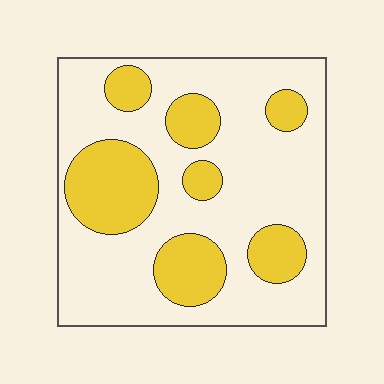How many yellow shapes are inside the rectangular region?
7.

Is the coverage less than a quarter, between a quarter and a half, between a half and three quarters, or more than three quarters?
Between a quarter and a half.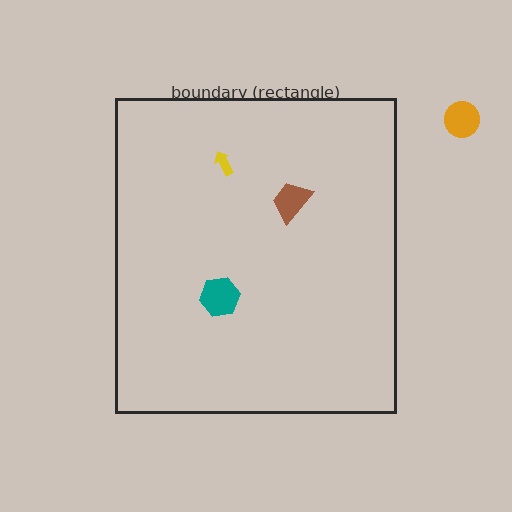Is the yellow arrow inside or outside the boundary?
Inside.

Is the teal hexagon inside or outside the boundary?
Inside.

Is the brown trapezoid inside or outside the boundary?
Inside.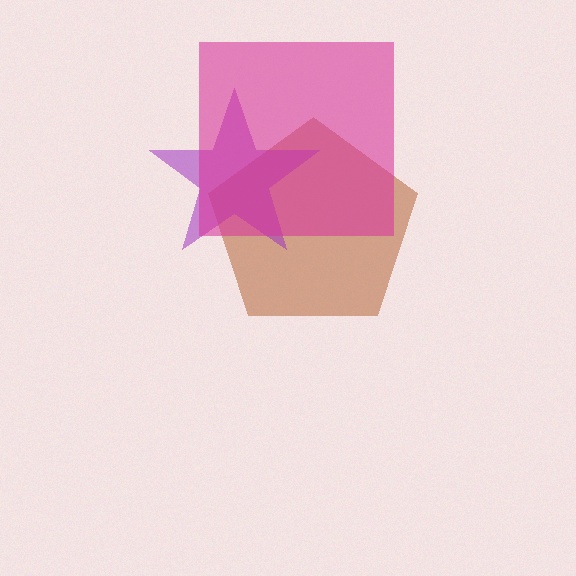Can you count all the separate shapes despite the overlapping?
Yes, there are 3 separate shapes.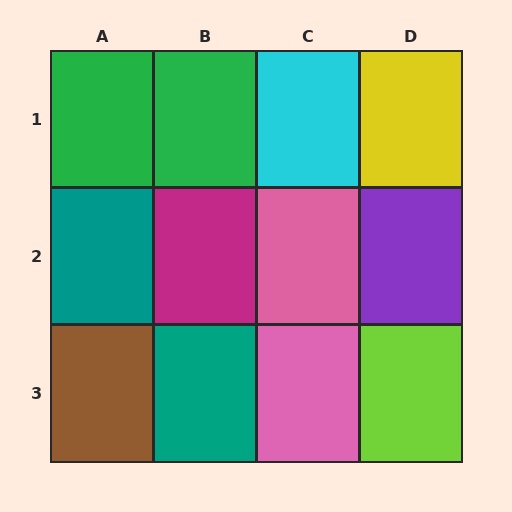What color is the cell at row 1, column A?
Green.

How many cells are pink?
2 cells are pink.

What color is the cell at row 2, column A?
Teal.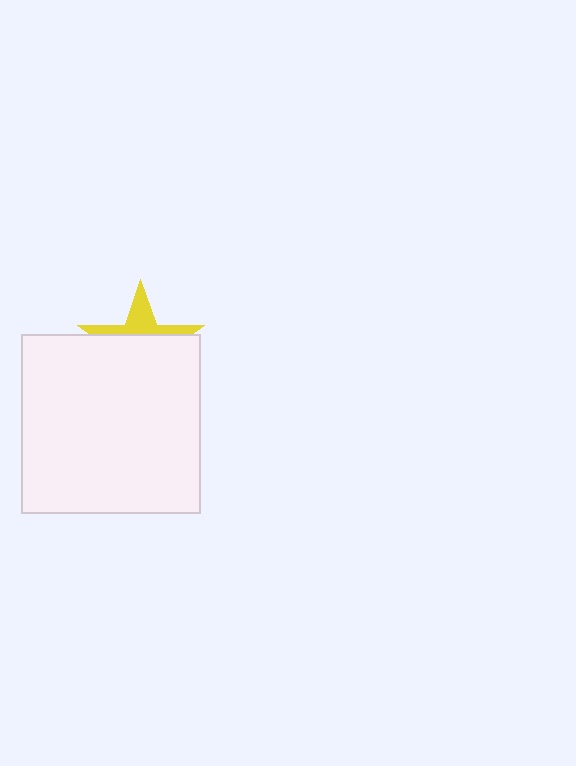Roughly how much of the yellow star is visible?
A small part of it is visible (roughly 32%).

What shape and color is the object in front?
The object in front is a white square.